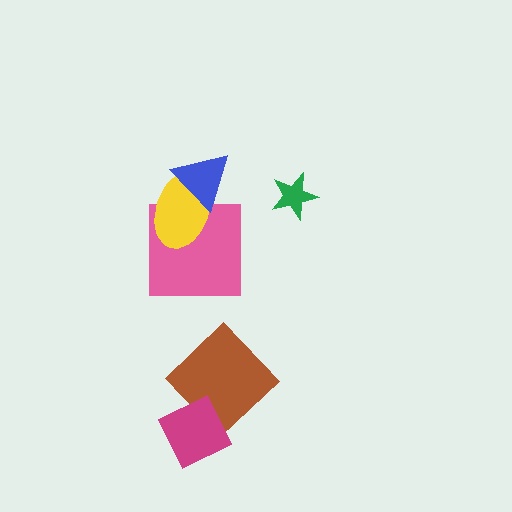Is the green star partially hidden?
No, no other shape covers it.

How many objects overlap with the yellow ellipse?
2 objects overlap with the yellow ellipse.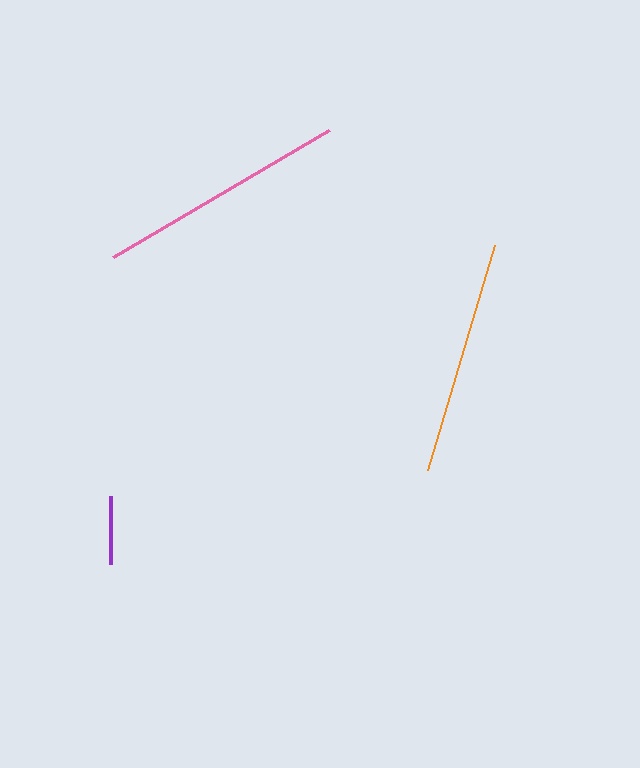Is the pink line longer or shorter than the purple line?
The pink line is longer than the purple line.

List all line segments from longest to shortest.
From longest to shortest: pink, orange, purple.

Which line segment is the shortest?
The purple line is the shortest at approximately 68 pixels.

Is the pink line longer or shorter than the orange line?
The pink line is longer than the orange line.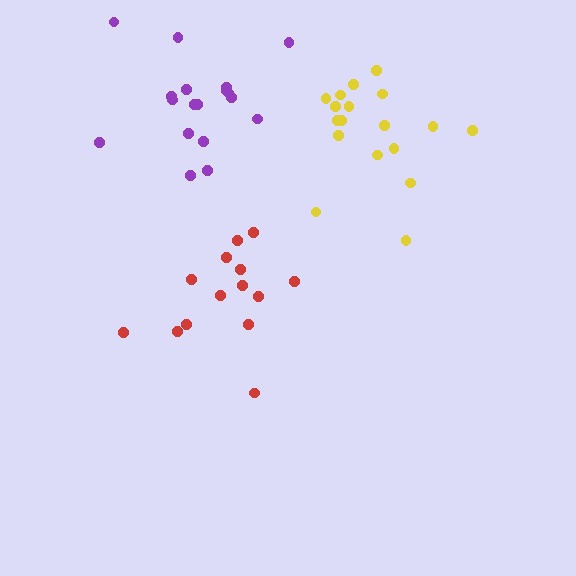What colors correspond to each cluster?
The clusters are colored: red, purple, yellow.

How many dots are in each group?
Group 1: 14 dots, Group 2: 18 dots, Group 3: 18 dots (50 total).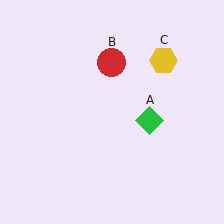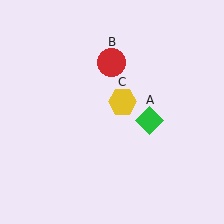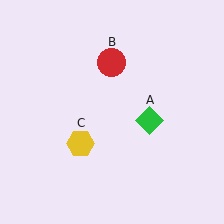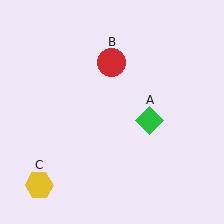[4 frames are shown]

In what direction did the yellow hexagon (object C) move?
The yellow hexagon (object C) moved down and to the left.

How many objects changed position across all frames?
1 object changed position: yellow hexagon (object C).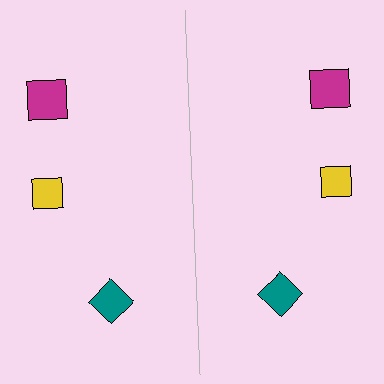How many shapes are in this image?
There are 6 shapes in this image.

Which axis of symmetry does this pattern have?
The pattern has a vertical axis of symmetry running through the center of the image.